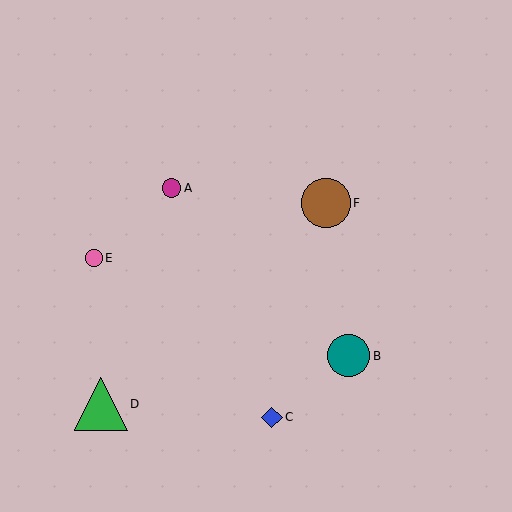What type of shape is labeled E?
Shape E is a pink circle.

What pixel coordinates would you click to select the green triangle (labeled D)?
Click at (101, 404) to select the green triangle D.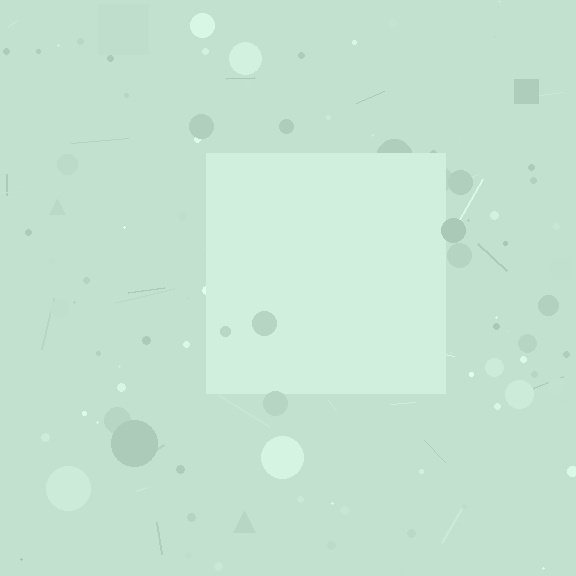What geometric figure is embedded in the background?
A square is embedded in the background.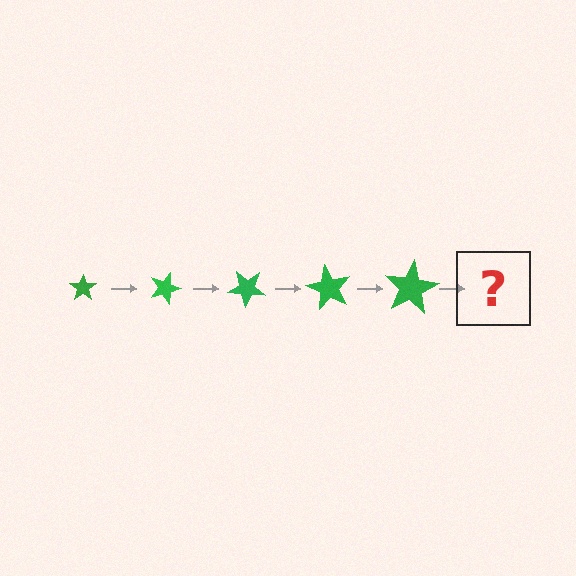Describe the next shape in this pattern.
It should be a star, larger than the previous one and rotated 100 degrees from the start.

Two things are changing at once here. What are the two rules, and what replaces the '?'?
The two rules are that the star grows larger each step and it rotates 20 degrees each step. The '?' should be a star, larger than the previous one and rotated 100 degrees from the start.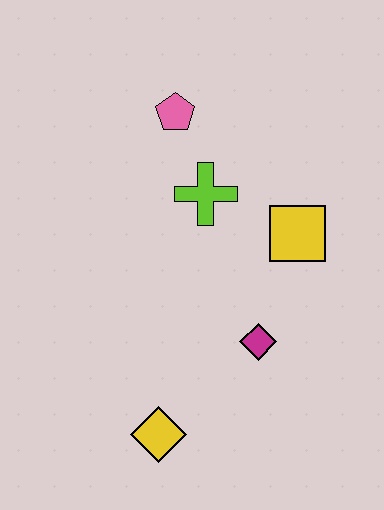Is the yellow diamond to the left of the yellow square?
Yes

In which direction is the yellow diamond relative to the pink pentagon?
The yellow diamond is below the pink pentagon.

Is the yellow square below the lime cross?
Yes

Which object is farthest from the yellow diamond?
The pink pentagon is farthest from the yellow diamond.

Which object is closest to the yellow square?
The lime cross is closest to the yellow square.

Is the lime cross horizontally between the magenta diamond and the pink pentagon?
Yes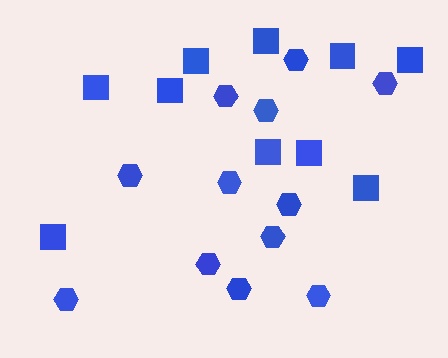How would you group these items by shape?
There are 2 groups: one group of hexagons (12) and one group of squares (10).